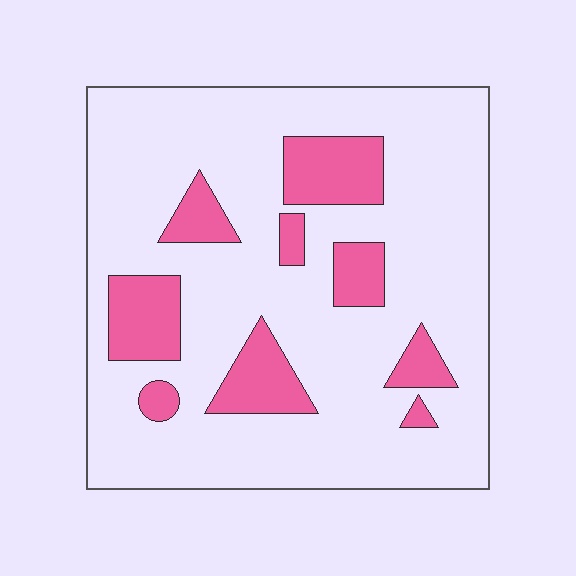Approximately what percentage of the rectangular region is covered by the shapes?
Approximately 20%.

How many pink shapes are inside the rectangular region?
9.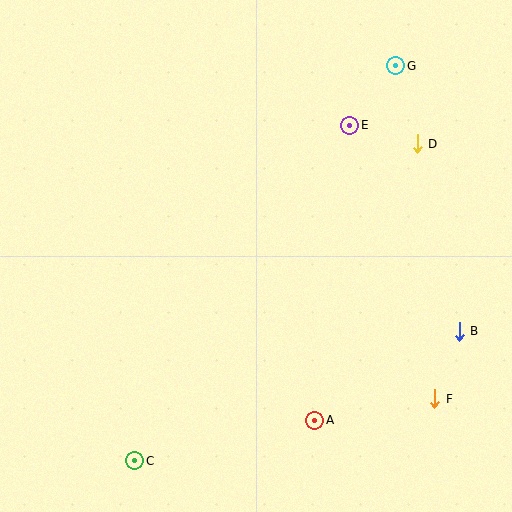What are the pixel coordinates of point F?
Point F is at (435, 399).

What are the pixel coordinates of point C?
Point C is at (135, 461).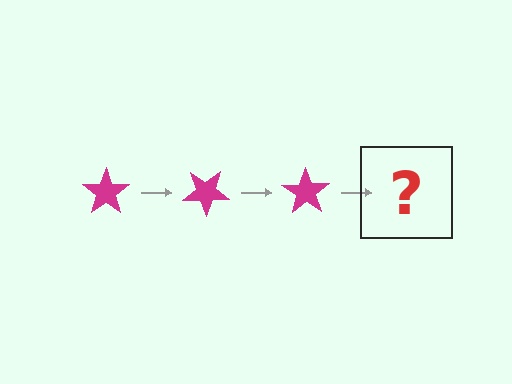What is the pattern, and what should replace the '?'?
The pattern is that the star rotates 35 degrees each step. The '?' should be a magenta star rotated 105 degrees.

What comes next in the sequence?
The next element should be a magenta star rotated 105 degrees.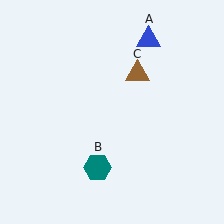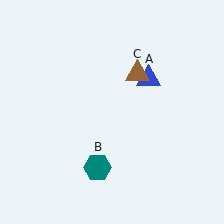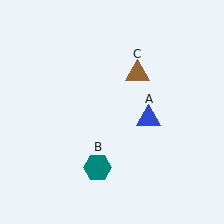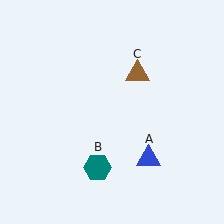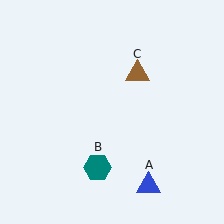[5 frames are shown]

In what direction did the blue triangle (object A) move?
The blue triangle (object A) moved down.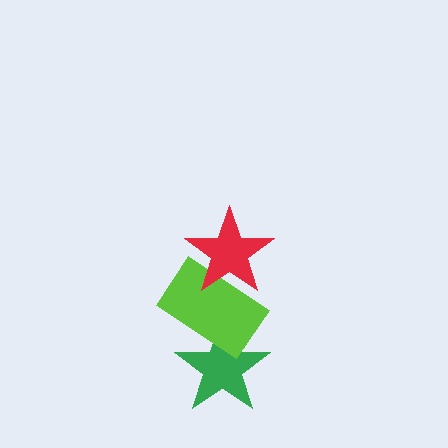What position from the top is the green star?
The green star is 3rd from the top.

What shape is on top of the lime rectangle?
The red star is on top of the lime rectangle.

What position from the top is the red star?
The red star is 1st from the top.